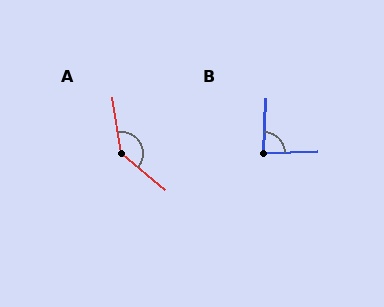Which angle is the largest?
A, at approximately 138 degrees.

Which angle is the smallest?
B, at approximately 86 degrees.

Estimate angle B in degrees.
Approximately 86 degrees.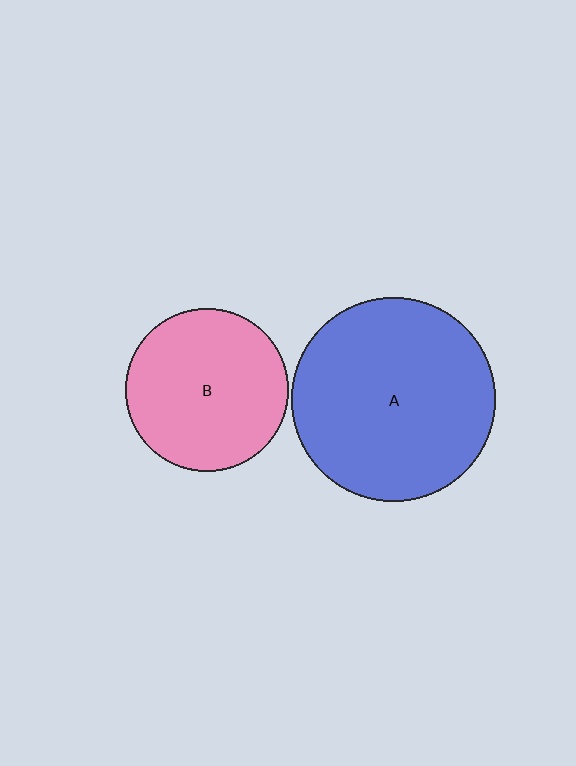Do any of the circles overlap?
No, none of the circles overlap.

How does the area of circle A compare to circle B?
Approximately 1.6 times.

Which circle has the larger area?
Circle A (blue).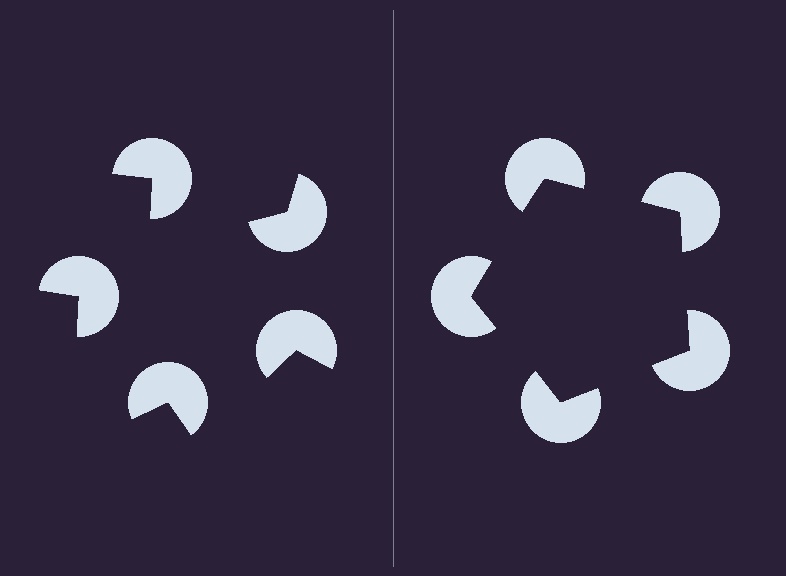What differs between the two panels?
The pac-man discs are positioned identically on both sides; only the wedge orientations differ. On the right they align to a pentagon; on the left they are misaligned.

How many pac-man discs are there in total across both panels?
10 — 5 on each side.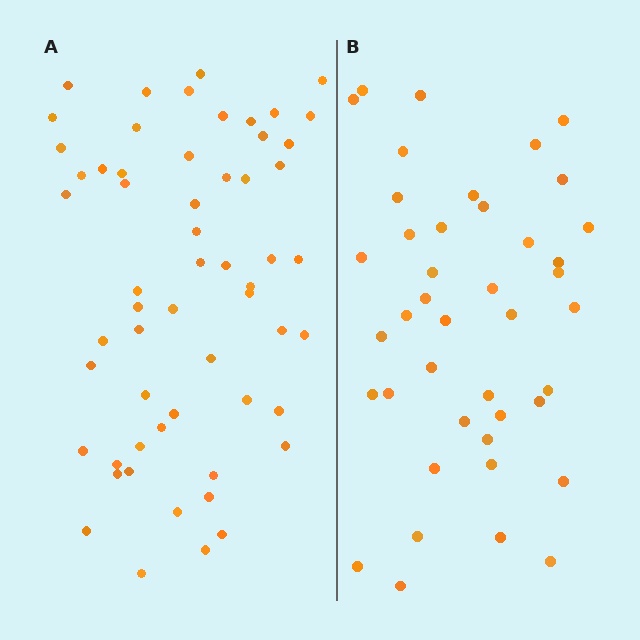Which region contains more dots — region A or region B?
Region A (the left region) has more dots.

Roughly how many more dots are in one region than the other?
Region A has approximately 15 more dots than region B.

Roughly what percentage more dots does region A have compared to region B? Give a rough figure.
About 40% more.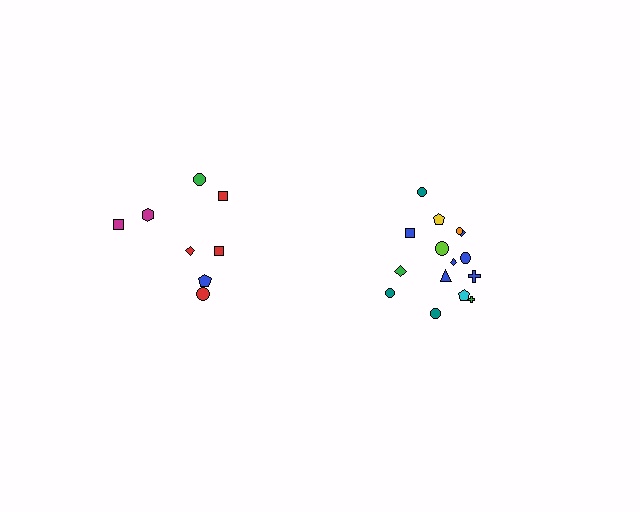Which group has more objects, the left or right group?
The right group.